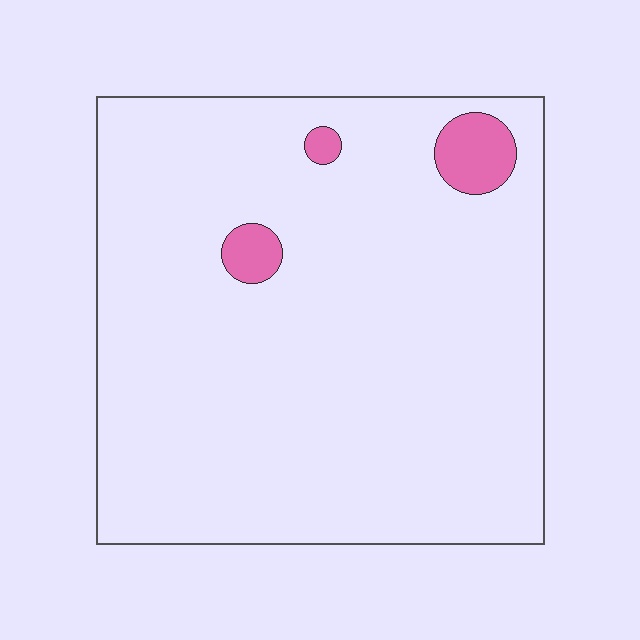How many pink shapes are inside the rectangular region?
3.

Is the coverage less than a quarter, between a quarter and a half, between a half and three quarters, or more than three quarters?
Less than a quarter.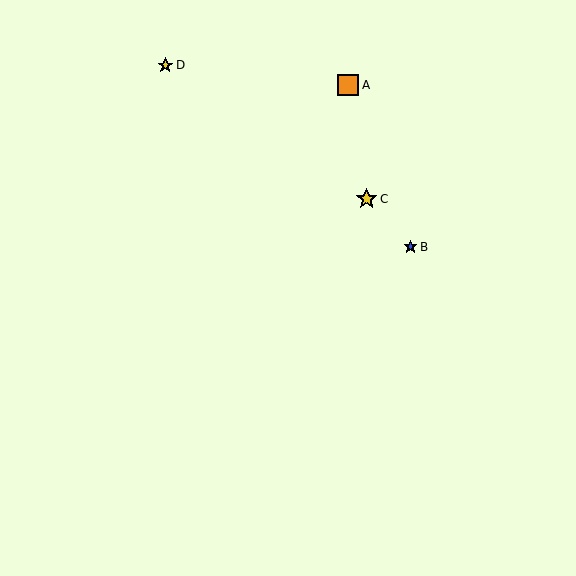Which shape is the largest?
The yellow star (labeled C) is the largest.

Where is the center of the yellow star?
The center of the yellow star is at (165, 65).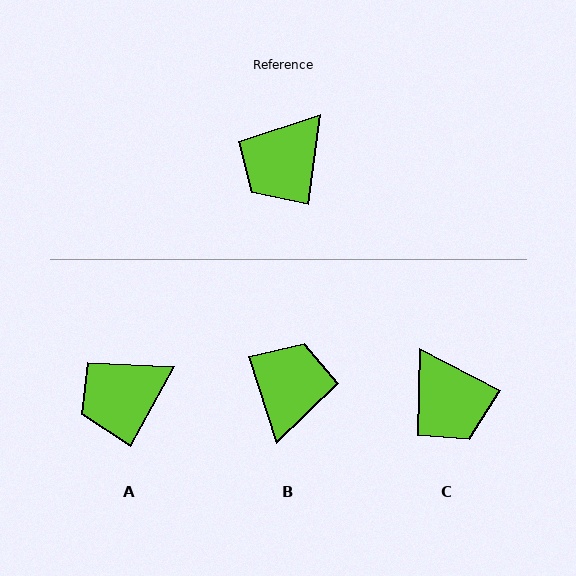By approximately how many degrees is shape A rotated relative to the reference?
Approximately 21 degrees clockwise.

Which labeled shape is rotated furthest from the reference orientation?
B, about 155 degrees away.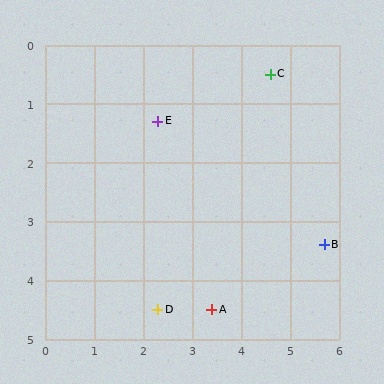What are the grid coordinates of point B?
Point B is at approximately (5.7, 3.4).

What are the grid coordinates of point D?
Point D is at approximately (2.3, 4.5).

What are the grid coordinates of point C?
Point C is at approximately (4.6, 0.5).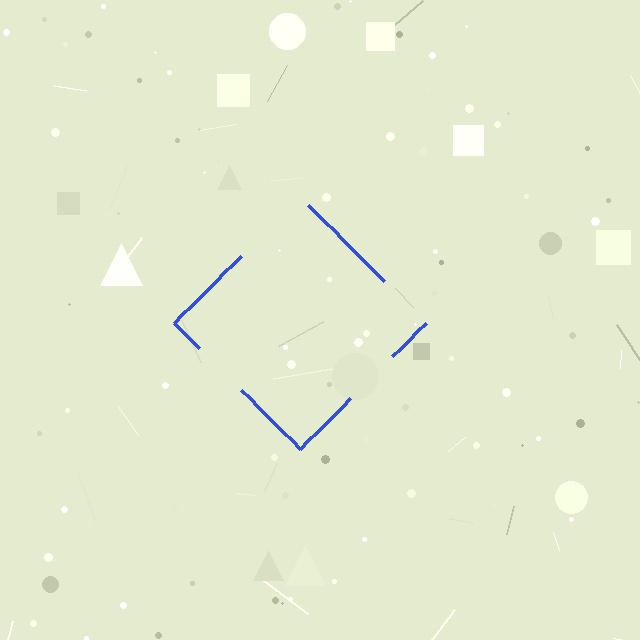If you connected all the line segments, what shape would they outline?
They would outline a diamond.